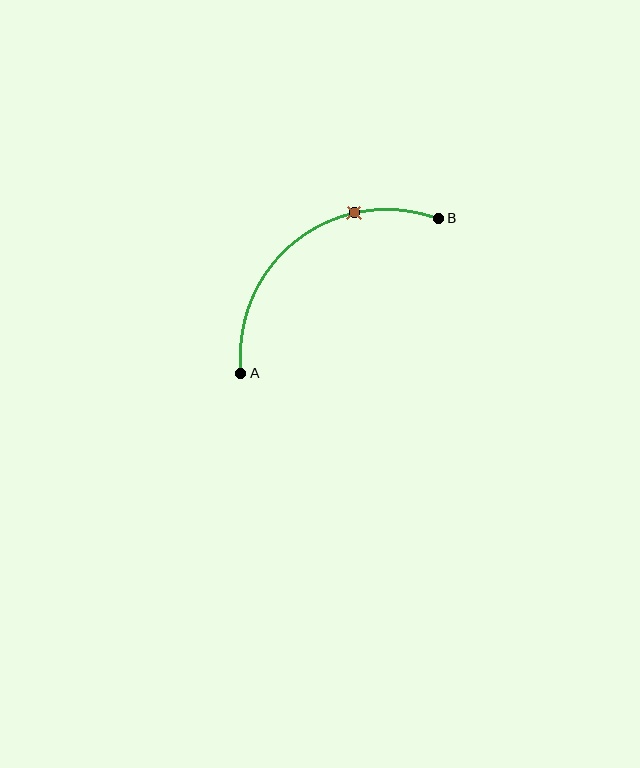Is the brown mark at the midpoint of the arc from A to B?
No. The brown mark lies on the arc but is closer to endpoint B. The arc midpoint would be at the point on the curve equidistant along the arc from both A and B.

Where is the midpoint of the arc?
The arc midpoint is the point on the curve farthest from the straight line joining A and B. It sits above and to the left of that line.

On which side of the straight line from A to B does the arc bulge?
The arc bulges above and to the left of the straight line connecting A and B.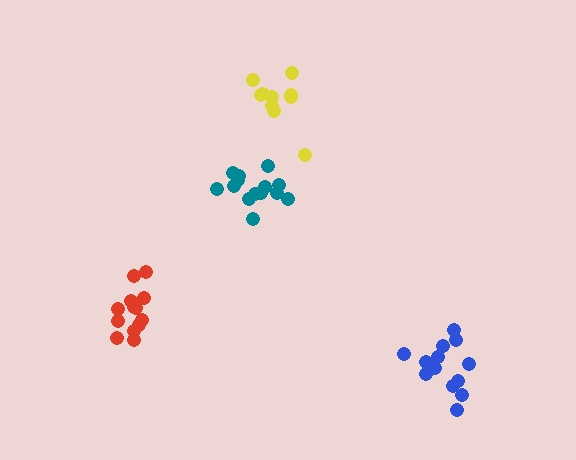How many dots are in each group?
Group 1: 10 dots, Group 2: 14 dots, Group 3: 13 dots, Group 4: 13 dots (50 total).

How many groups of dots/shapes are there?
There are 4 groups.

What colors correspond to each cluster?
The clusters are colored: yellow, teal, red, blue.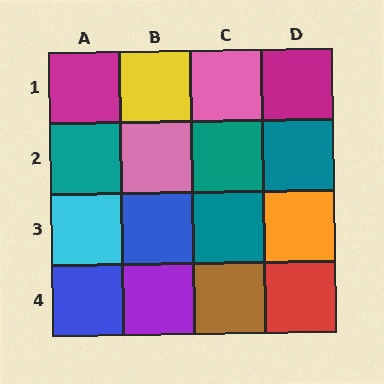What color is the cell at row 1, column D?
Magenta.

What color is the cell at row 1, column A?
Magenta.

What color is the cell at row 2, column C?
Teal.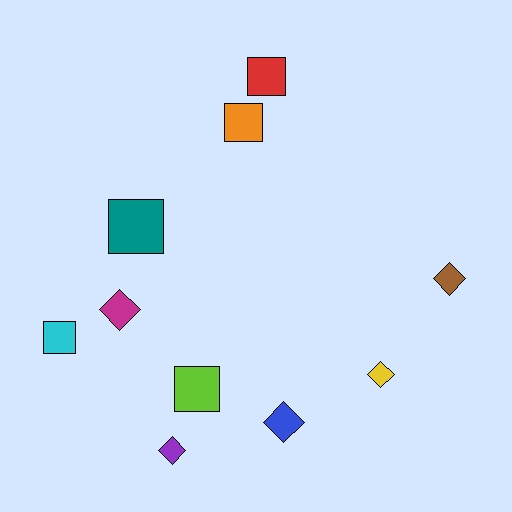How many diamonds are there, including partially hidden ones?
There are 5 diamonds.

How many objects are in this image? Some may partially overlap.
There are 10 objects.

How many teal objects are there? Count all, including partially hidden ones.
There is 1 teal object.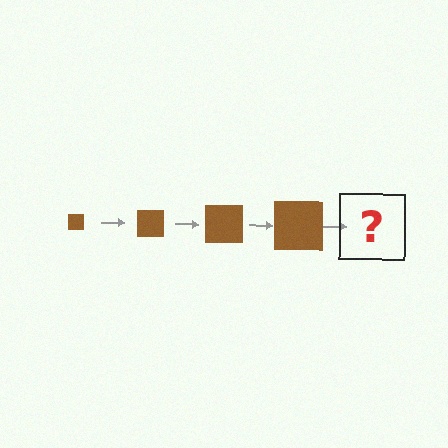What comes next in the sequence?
The next element should be a brown square, larger than the previous one.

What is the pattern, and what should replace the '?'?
The pattern is that the square gets progressively larger each step. The '?' should be a brown square, larger than the previous one.